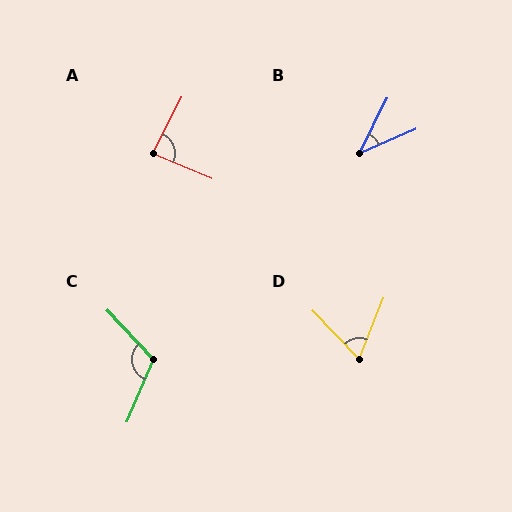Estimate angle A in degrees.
Approximately 86 degrees.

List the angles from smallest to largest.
B (40°), D (66°), A (86°), C (113°).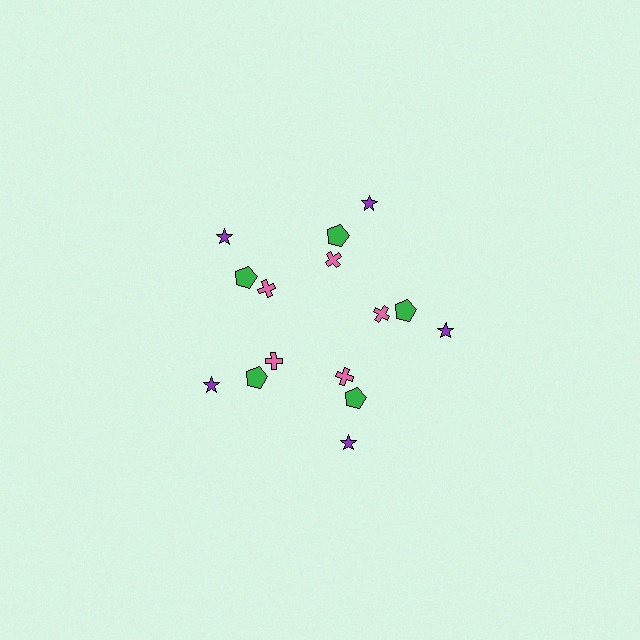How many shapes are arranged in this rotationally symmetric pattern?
There are 15 shapes, arranged in 5 groups of 3.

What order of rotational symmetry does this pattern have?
This pattern has 5-fold rotational symmetry.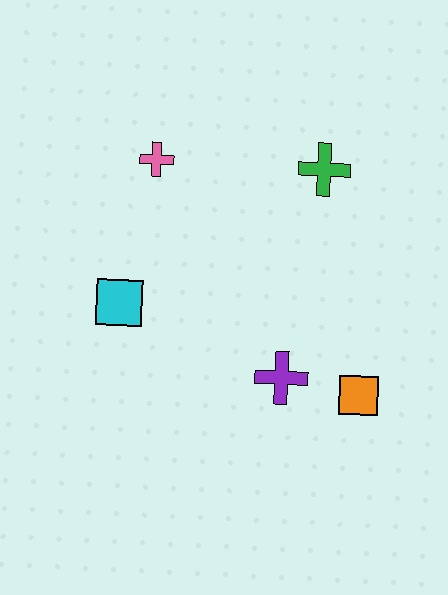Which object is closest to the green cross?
The pink cross is closest to the green cross.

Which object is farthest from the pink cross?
The orange square is farthest from the pink cross.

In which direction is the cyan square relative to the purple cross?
The cyan square is to the left of the purple cross.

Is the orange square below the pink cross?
Yes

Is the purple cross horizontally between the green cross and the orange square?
No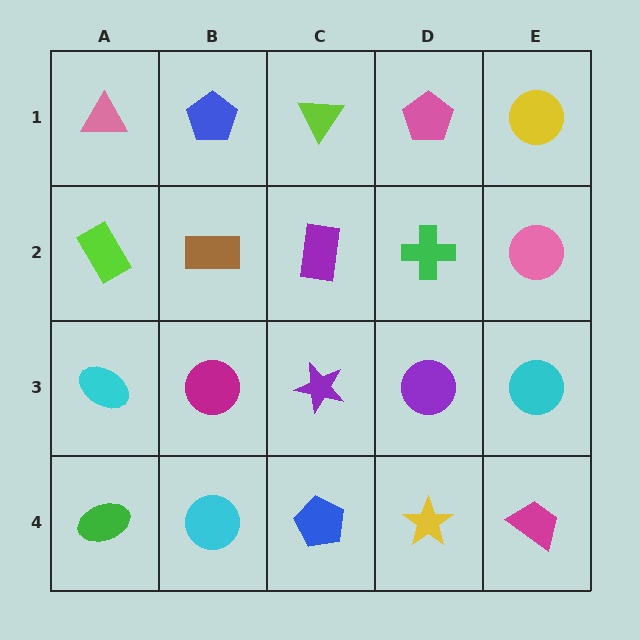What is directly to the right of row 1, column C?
A pink pentagon.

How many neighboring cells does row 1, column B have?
3.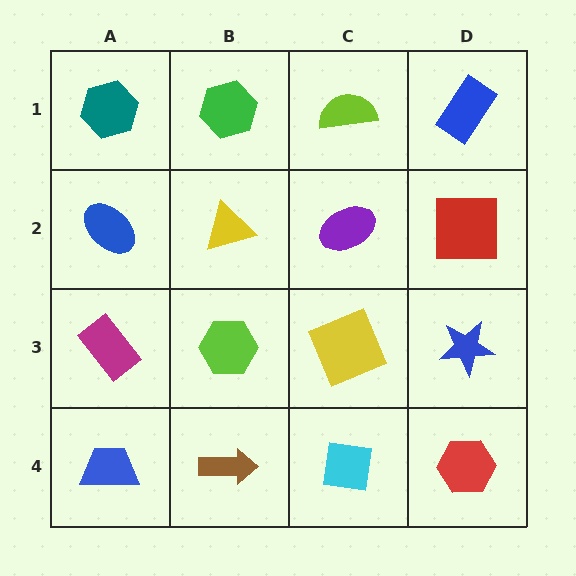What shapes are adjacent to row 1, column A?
A blue ellipse (row 2, column A), a green hexagon (row 1, column B).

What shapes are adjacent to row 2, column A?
A teal hexagon (row 1, column A), a magenta rectangle (row 3, column A), a yellow triangle (row 2, column B).